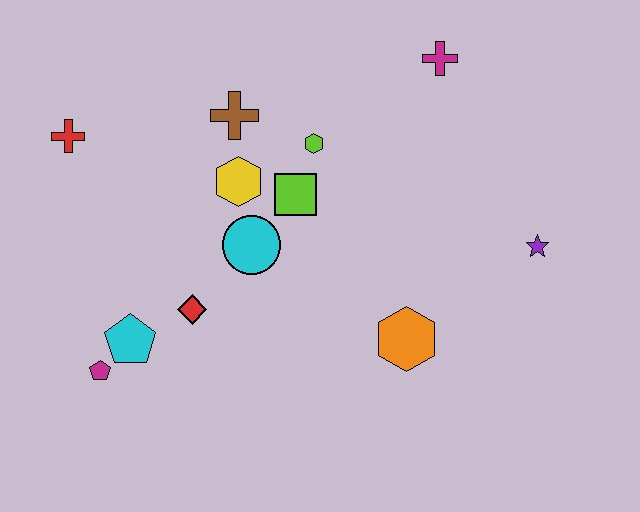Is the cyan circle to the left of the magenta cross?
Yes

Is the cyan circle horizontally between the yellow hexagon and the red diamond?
No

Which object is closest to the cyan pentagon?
The magenta pentagon is closest to the cyan pentagon.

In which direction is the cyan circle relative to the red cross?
The cyan circle is to the right of the red cross.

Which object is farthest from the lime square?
The magenta pentagon is farthest from the lime square.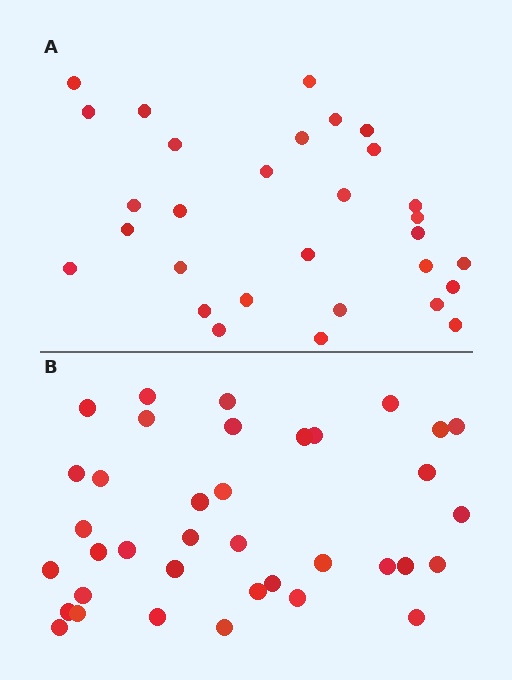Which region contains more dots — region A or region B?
Region B (the bottom region) has more dots.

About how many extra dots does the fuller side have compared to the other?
Region B has roughly 8 or so more dots than region A.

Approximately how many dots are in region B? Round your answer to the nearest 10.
About 40 dots. (The exact count is 37, which rounds to 40.)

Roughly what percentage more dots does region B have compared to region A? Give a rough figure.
About 25% more.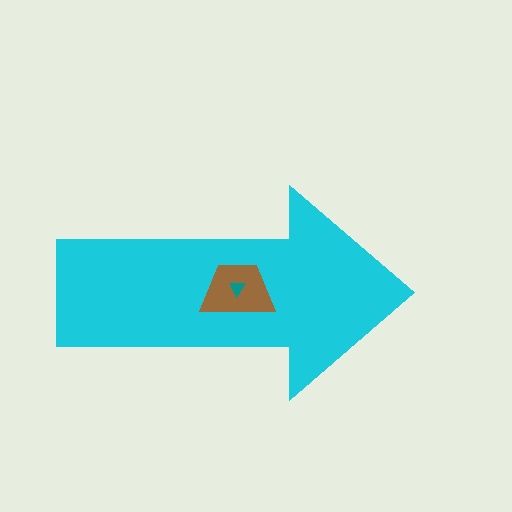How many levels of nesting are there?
3.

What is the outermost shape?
The cyan arrow.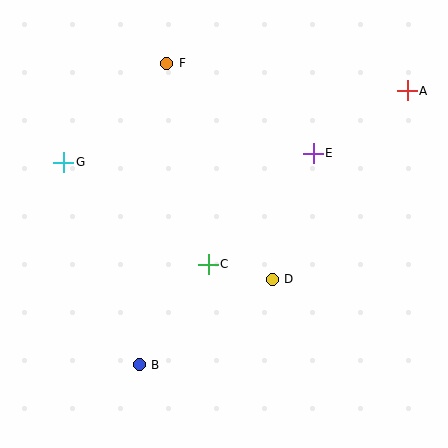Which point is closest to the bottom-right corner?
Point D is closest to the bottom-right corner.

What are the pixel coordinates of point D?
Point D is at (272, 279).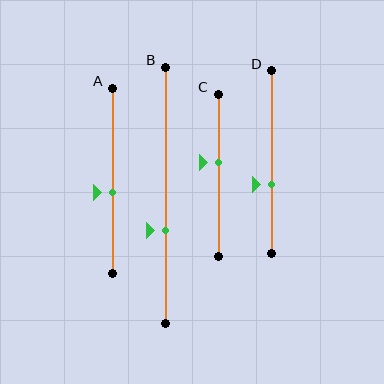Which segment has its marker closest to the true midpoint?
Segment A has its marker closest to the true midpoint.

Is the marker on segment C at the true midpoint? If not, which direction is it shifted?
No, the marker on segment C is shifted upward by about 8% of the segment length.